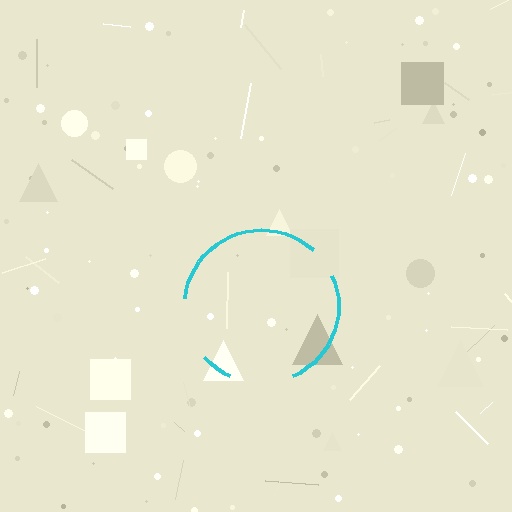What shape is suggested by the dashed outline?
The dashed outline suggests a circle.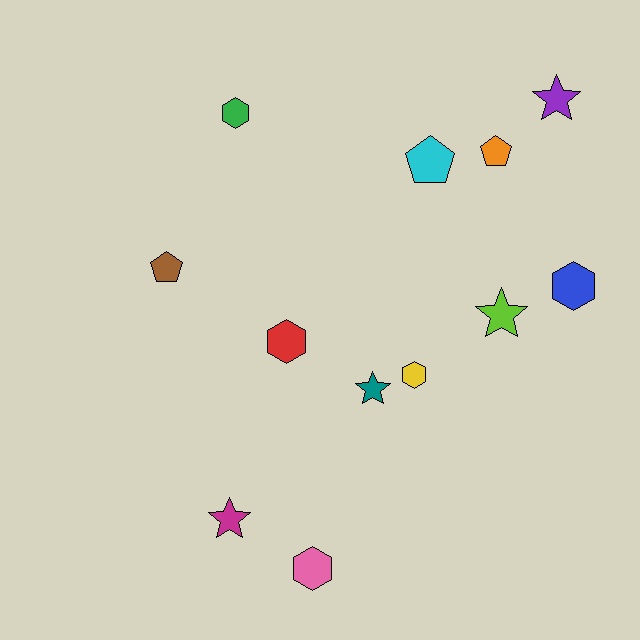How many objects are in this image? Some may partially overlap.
There are 12 objects.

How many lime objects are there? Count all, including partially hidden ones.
There is 1 lime object.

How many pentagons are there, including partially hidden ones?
There are 3 pentagons.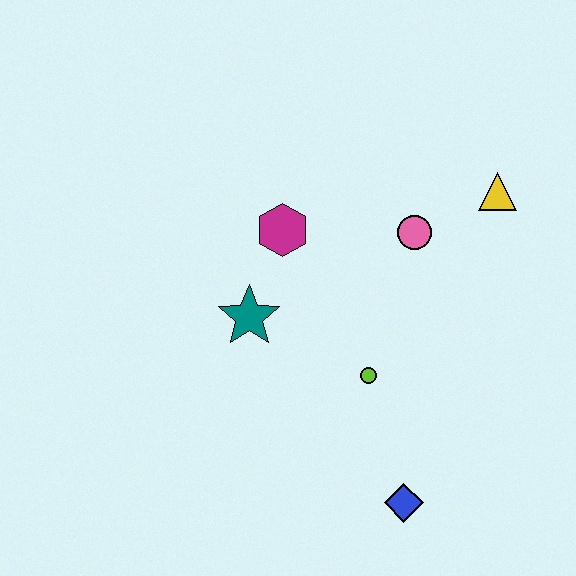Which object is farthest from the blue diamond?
The yellow triangle is farthest from the blue diamond.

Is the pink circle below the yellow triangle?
Yes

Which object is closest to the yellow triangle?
The pink circle is closest to the yellow triangle.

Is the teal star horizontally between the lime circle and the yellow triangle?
No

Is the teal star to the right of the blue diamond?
No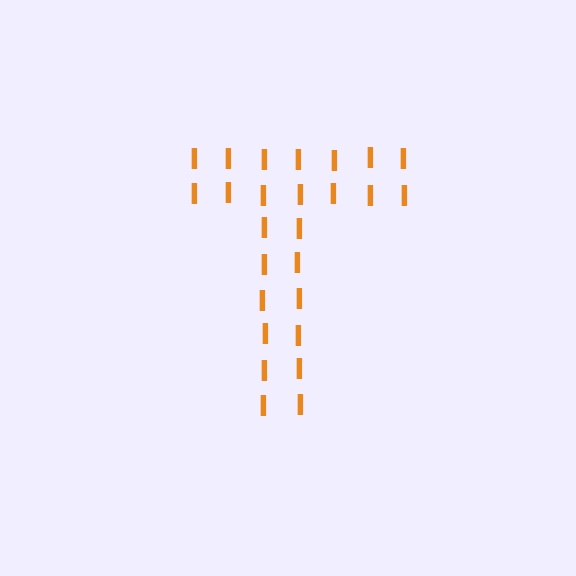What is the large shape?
The large shape is the letter T.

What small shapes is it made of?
It is made of small letter I's.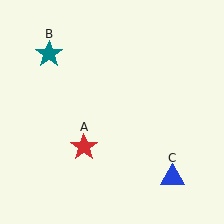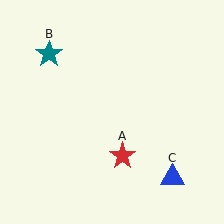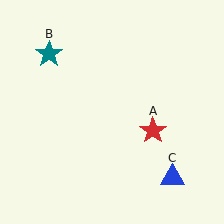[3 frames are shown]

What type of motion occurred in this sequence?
The red star (object A) rotated counterclockwise around the center of the scene.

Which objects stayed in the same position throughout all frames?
Teal star (object B) and blue triangle (object C) remained stationary.